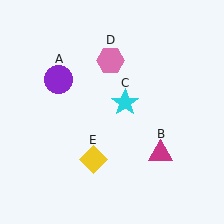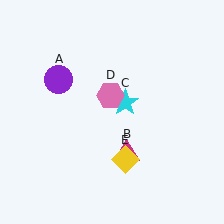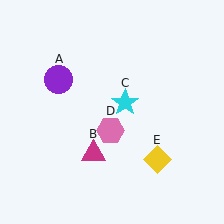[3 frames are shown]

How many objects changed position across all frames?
3 objects changed position: magenta triangle (object B), pink hexagon (object D), yellow diamond (object E).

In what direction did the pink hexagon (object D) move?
The pink hexagon (object D) moved down.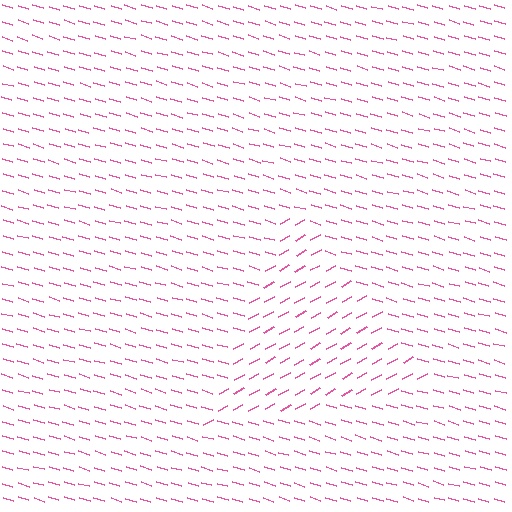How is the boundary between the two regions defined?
The boundary is defined purely by a change in line orientation (approximately 45 degrees difference). All lines are the same color and thickness.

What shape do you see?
I see a triangle.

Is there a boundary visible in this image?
Yes, there is a texture boundary formed by a change in line orientation.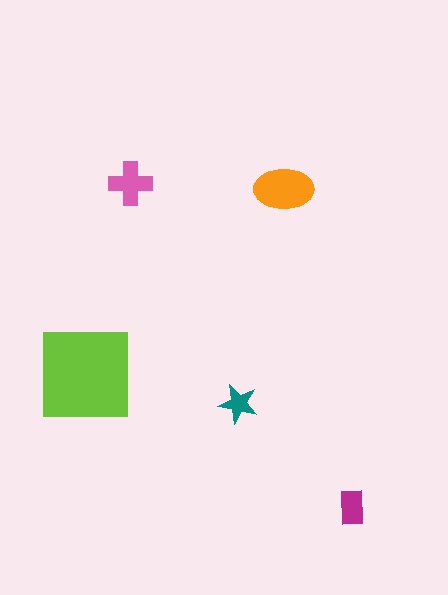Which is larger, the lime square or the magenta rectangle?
The lime square.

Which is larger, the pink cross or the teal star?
The pink cross.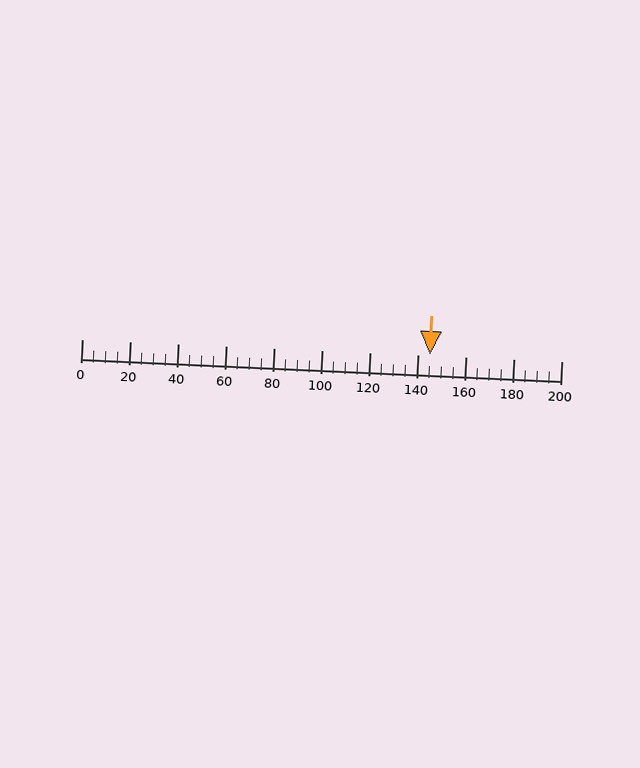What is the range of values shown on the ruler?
The ruler shows values from 0 to 200.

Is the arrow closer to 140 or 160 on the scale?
The arrow is closer to 140.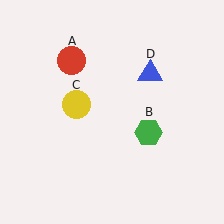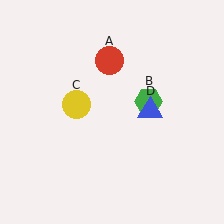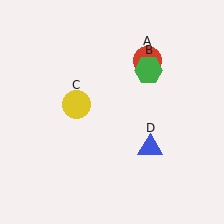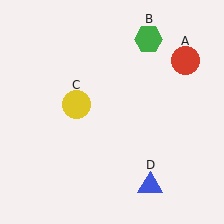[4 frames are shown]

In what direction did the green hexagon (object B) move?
The green hexagon (object B) moved up.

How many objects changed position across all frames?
3 objects changed position: red circle (object A), green hexagon (object B), blue triangle (object D).